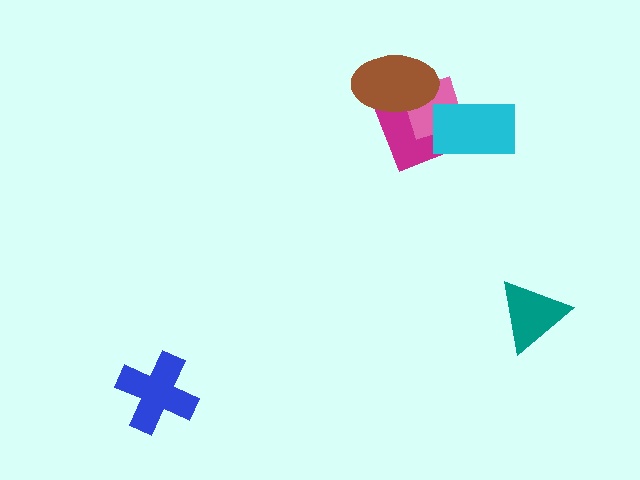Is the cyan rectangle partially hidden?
No, no other shape covers it.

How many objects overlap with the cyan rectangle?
2 objects overlap with the cyan rectangle.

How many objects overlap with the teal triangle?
0 objects overlap with the teal triangle.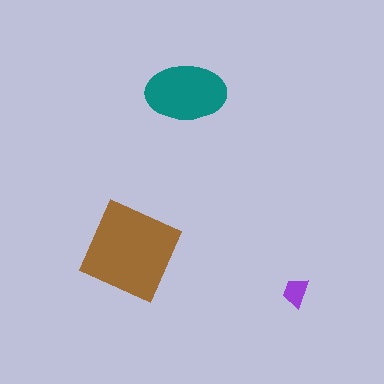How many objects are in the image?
There are 3 objects in the image.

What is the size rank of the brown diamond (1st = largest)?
1st.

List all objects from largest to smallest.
The brown diamond, the teal ellipse, the purple trapezoid.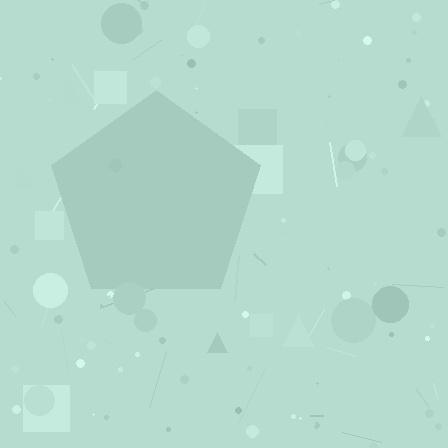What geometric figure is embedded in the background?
A pentagon is embedded in the background.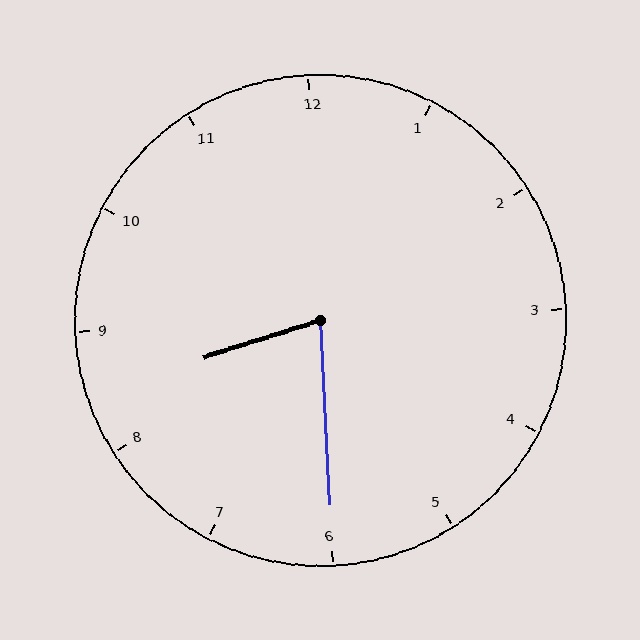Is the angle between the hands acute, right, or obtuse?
It is acute.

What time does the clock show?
8:30.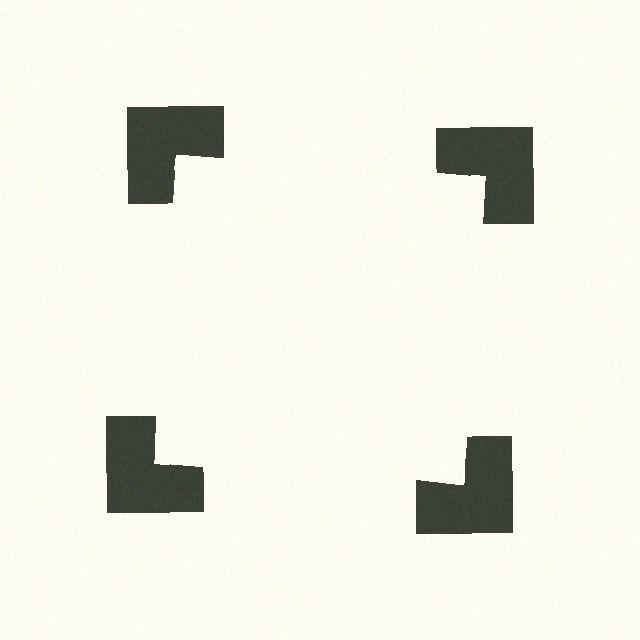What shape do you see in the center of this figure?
An illusory square — its edges are inferred from the aligned wedge cuts in the notched squares, not physically drawn.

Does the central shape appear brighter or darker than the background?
It typically appears slightly brighter than the background, even though no actual brightness change is drawn.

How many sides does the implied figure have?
4 sides.